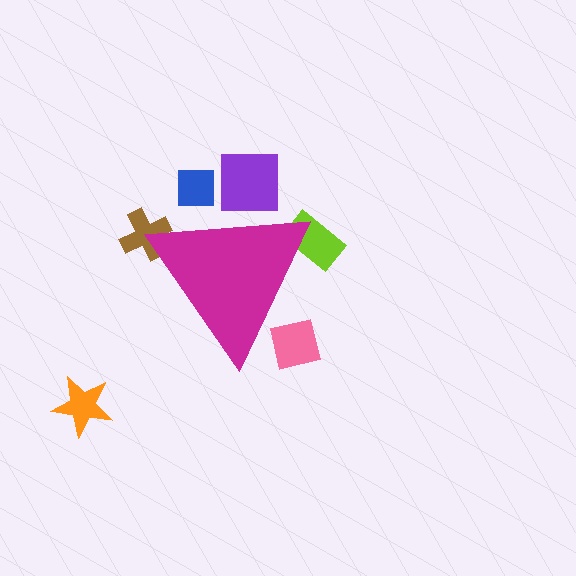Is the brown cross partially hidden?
Yes, the brown cross is partially hidden behind the magenta triangle.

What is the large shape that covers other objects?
A magenta triangle.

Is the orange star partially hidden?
No, the orange star is fully visible.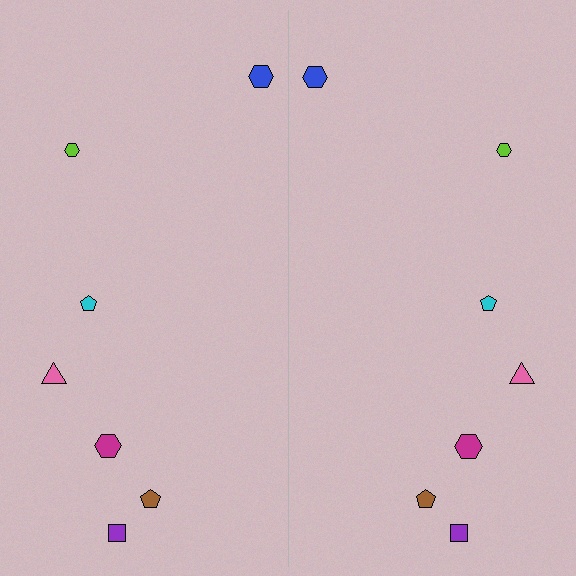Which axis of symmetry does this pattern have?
The pattern has a vertical axis of symmetry running through the center of the image.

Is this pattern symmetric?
Yes, this pattern has bilateral (reflection) symmetry.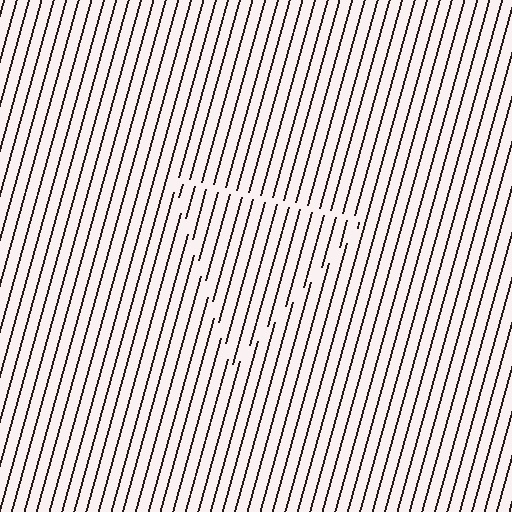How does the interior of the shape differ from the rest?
The interior of the shape contains the same grating, shifted by half a period — the contour is defined by the phase discontinuity where line-ends from the inner and outer gratings abut.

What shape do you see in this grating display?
An illusory triangle. The interior of the shape contains the same grating, shifted by half a period — the contour is defined by the phase discontinuity where line-ends from the inner and outer gratings abut.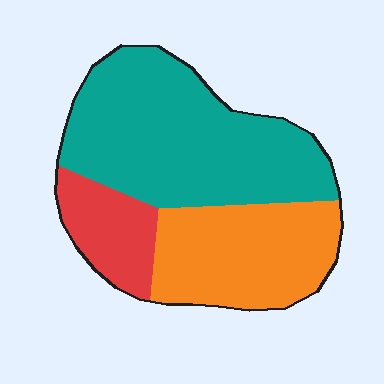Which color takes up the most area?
Teal, at roughly 55%.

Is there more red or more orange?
Orange.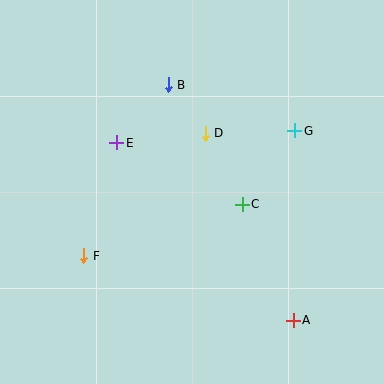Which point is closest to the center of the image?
Point C at (242, 204) is closest to the center.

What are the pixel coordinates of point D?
Point D is at (205, 133).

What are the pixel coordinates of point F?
Point F is at (84, 256).